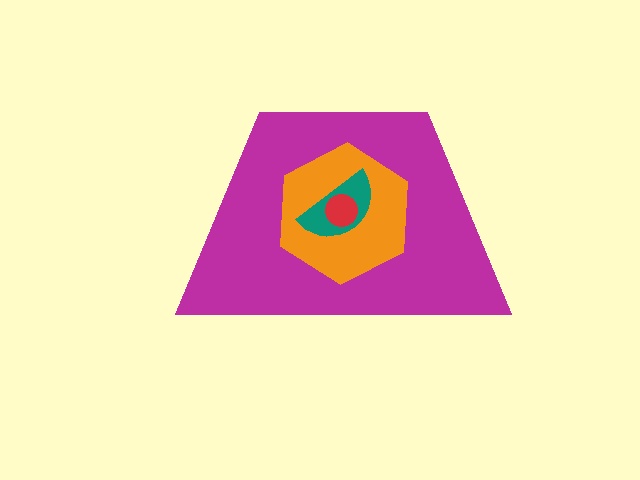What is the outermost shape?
The magenta trapezoid.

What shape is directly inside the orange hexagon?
The teal semicircle.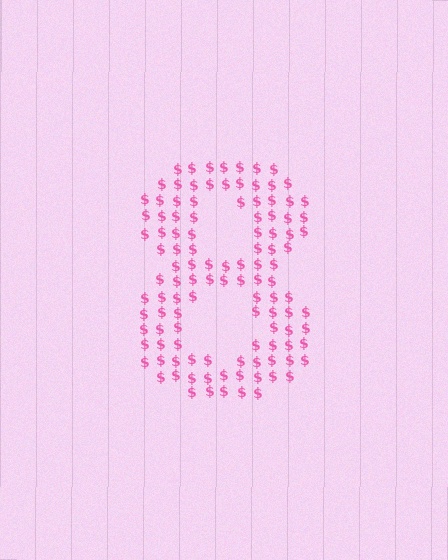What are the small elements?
The small elements are dollar signs.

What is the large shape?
The large shape is the digit 8.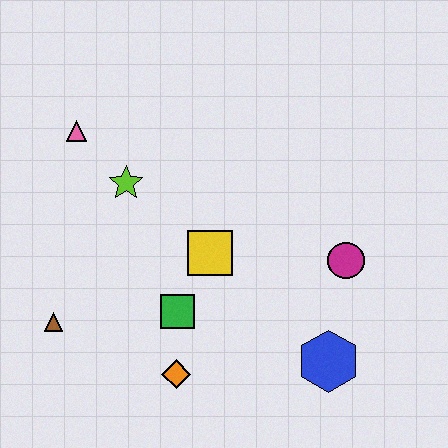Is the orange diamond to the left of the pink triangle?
No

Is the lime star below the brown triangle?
No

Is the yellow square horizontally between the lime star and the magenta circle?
Yes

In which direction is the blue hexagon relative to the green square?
The blue hexagon is to the right of the green square.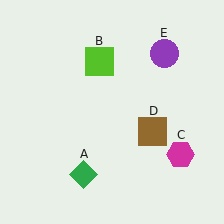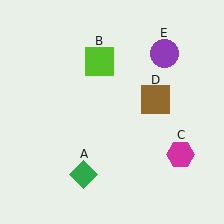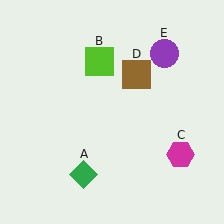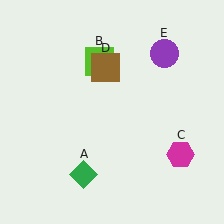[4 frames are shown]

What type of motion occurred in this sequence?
The brown square (object D) rotated counterclockwise around the center of the scene.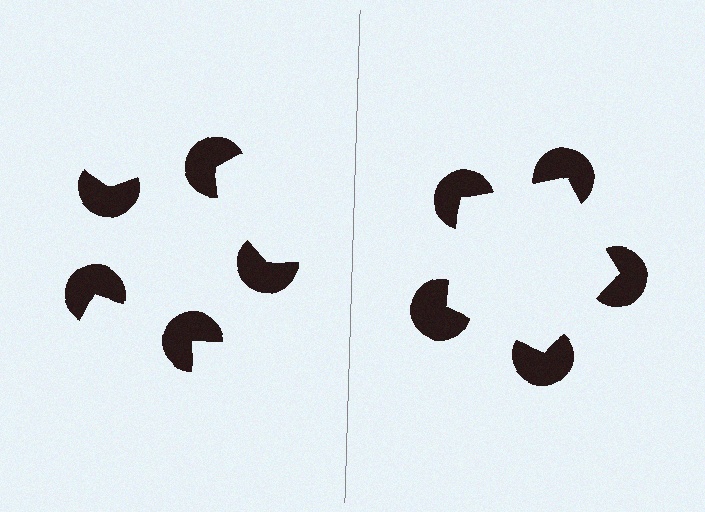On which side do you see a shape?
An illusory pentagon appears on the right side. On the left side the wedge cuts are rotated, so no coherent shape forms.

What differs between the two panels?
The pac-man discs are positioned identically on both sides; only the wedge orientations differ. On the right they align to a pentagon; on the left they are misaligned.